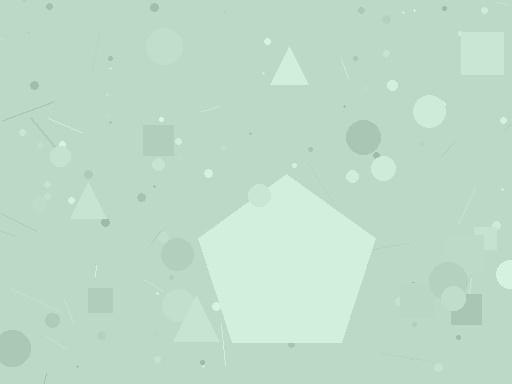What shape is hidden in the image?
A pentagon is hidden in the image.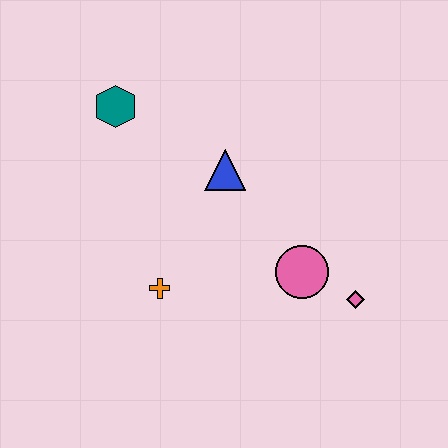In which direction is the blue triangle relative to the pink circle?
The blue triangle is above the pink circle.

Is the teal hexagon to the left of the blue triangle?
Yes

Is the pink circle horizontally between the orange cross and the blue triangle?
No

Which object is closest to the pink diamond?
The pink circle is closest to the pink diamond.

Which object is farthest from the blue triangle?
The pink diamond is farthest from the blue triangle.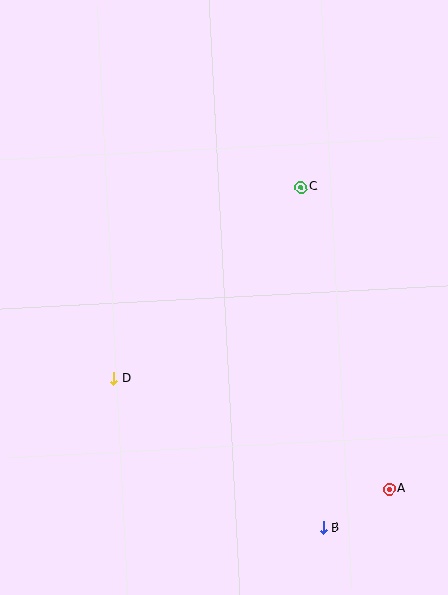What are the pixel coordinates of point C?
Point C is at (301, 187).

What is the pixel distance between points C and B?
The distance between C and B is 341 pixels.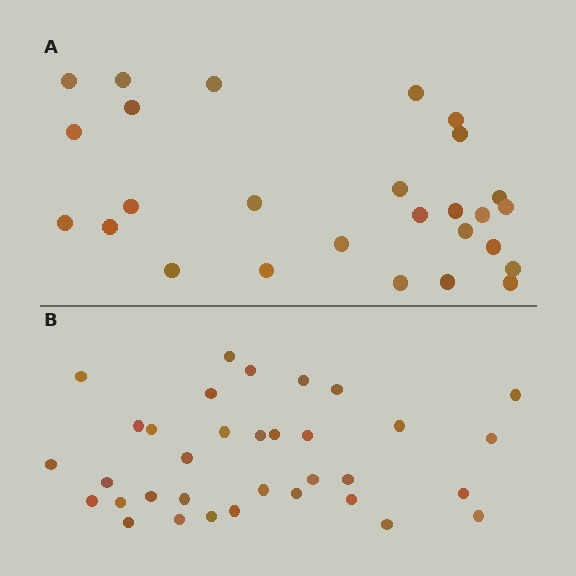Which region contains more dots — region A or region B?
Region B (the bottom region) has more dots.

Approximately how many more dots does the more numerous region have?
Region B has roughly 8 or so more dots than region A.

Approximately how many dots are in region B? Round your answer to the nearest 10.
About 30 dots. (The exact count is 34, which rounds to 30.)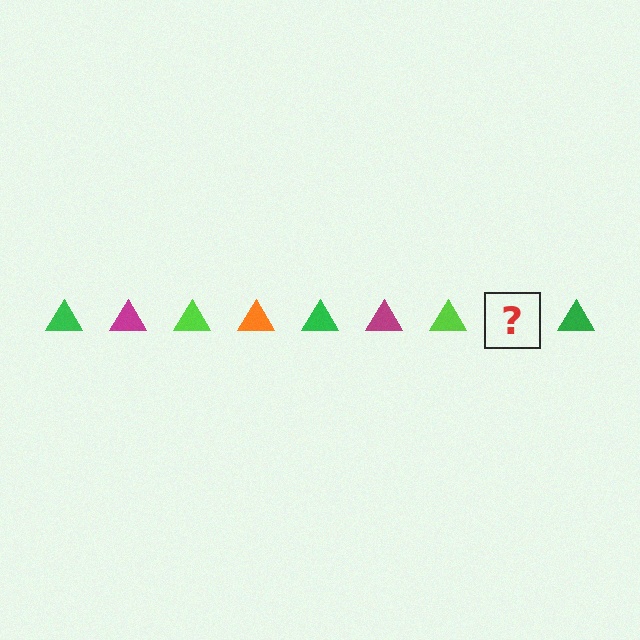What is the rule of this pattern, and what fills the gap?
The rule is that the pattern cycles through green, magenta, lime, orange triangles. The gap should be filled with an orange triangle.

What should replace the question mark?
The question mark should be replaced with an orange triangle.